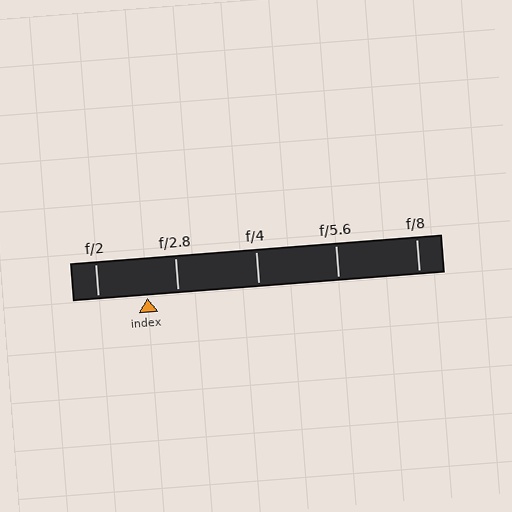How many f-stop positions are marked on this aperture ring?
There are 5 f-stop positions marked.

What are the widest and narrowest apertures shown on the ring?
The widest aperture shown is f/2 and the narrowest is f/8.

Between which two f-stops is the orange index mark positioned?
The index mark is between f/2 and f/2.8.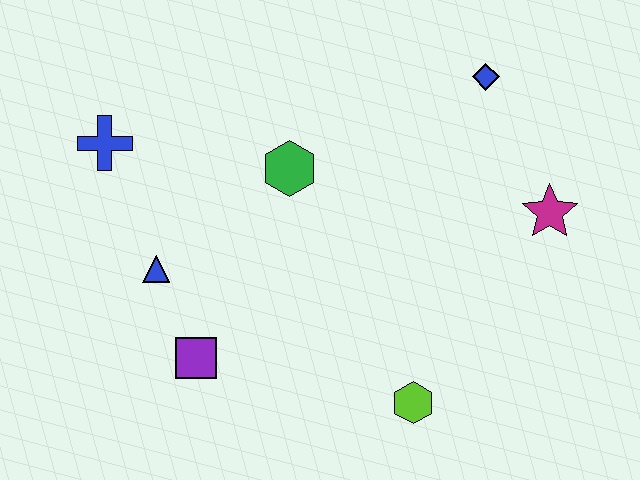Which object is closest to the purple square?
The blue triangle is closest to the purple square.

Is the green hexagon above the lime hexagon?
Yes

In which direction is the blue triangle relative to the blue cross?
The blue triangle is below the blue cross.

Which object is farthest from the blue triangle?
The magenta star is farthest from the blue triangle.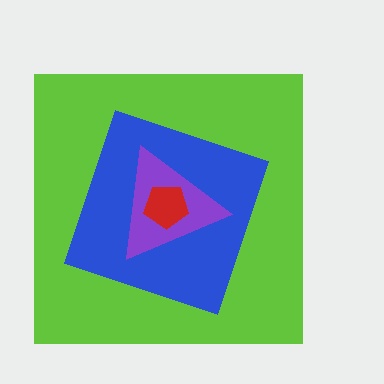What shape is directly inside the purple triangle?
The red pentagon.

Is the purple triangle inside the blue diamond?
Yes.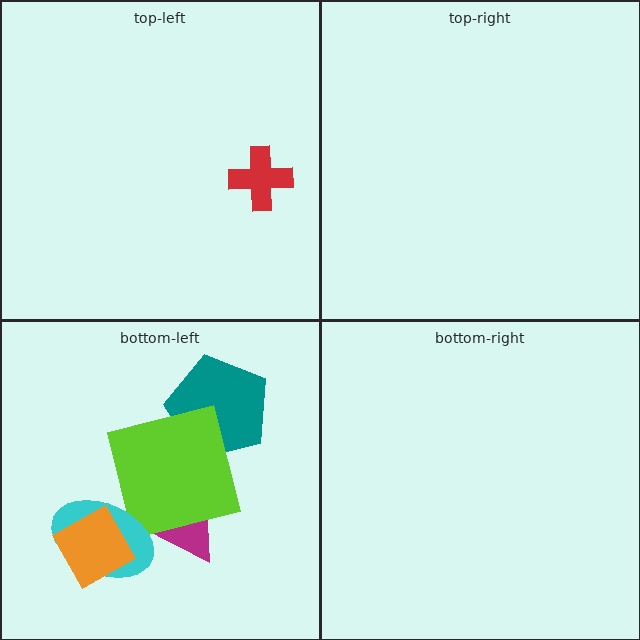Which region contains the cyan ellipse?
The bottom-left region.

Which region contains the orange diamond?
The bottom-left region.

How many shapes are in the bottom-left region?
5.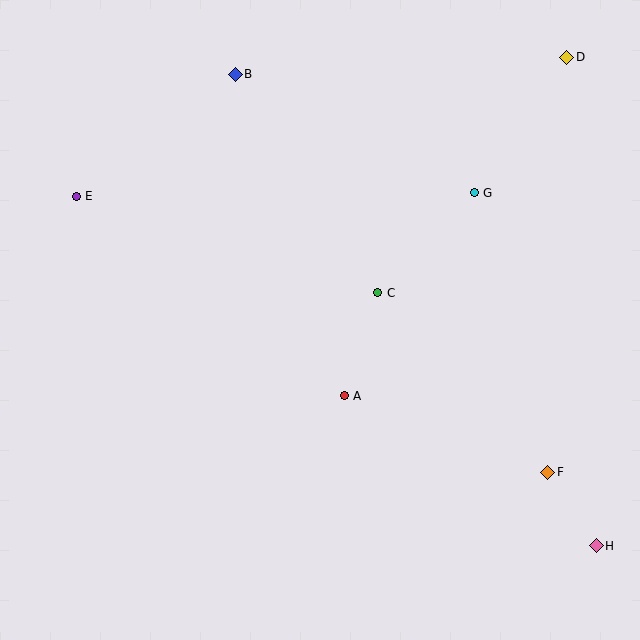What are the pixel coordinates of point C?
Point C is at (378, 293).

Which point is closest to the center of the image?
Point C at (378, 293) is closest to the center.